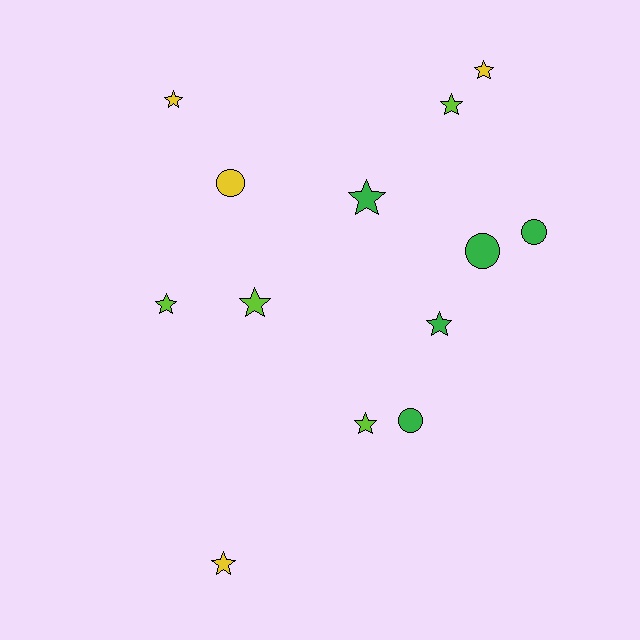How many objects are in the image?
There are 13 objects.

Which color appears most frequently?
Green, with 5 objects.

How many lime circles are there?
There are no lime circles.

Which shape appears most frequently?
Star, with 9 objects.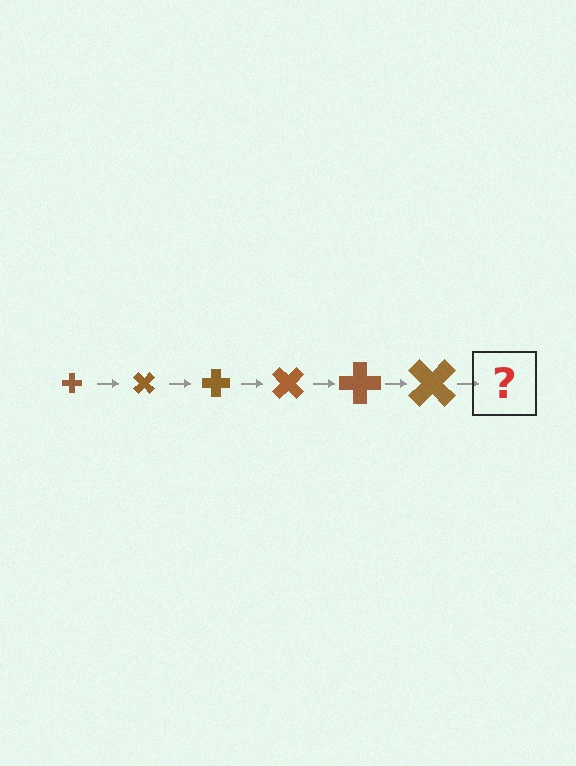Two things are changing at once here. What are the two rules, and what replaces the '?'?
The two rules are that the cross grows larger each step and it rotates 45 degrees each step. The '?' should be a cross, larger than the previous one and rotated 270 degrees from the start.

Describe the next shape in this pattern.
It should be a cross, larger than the previous one and rotated 270 degrees from the start.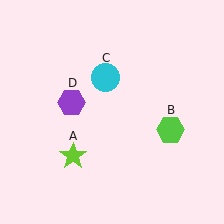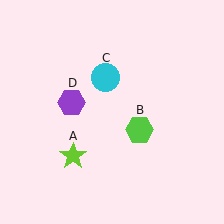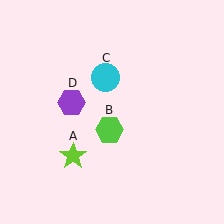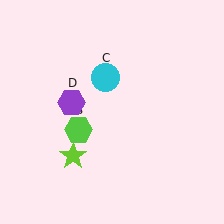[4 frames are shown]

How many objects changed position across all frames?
1 object changed position: lime hexagon (object B).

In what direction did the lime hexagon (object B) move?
The lime hexagon (object B) moved left.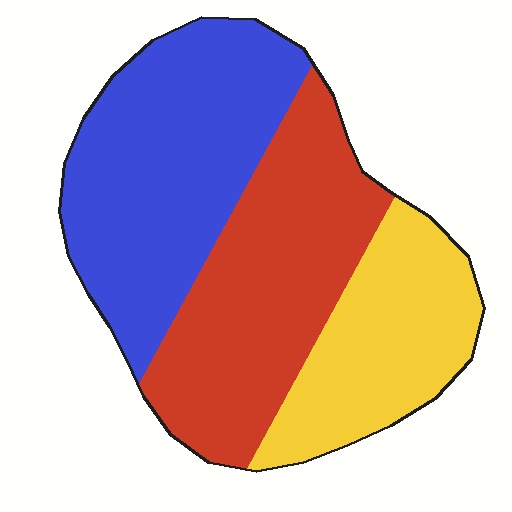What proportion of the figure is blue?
Blue takes up about two fifths (2/5) of the figure.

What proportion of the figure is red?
Red takes up about three eighths (3/8) of the figure.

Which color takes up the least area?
Yellow, at roughly 25%.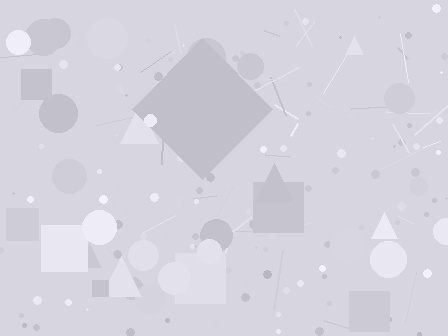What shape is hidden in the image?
A diamond is hidden in the image.